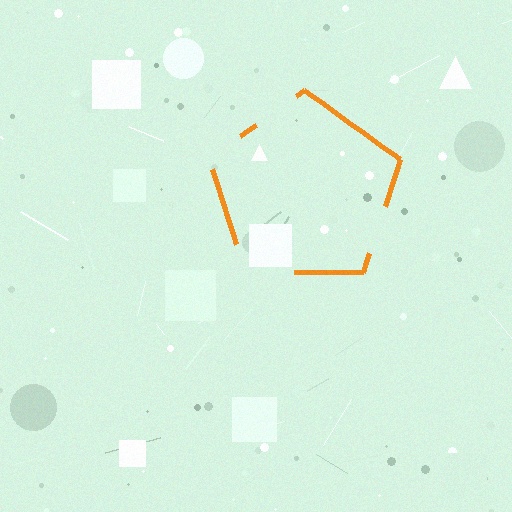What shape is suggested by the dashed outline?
The dashed outline suggests a pentagon.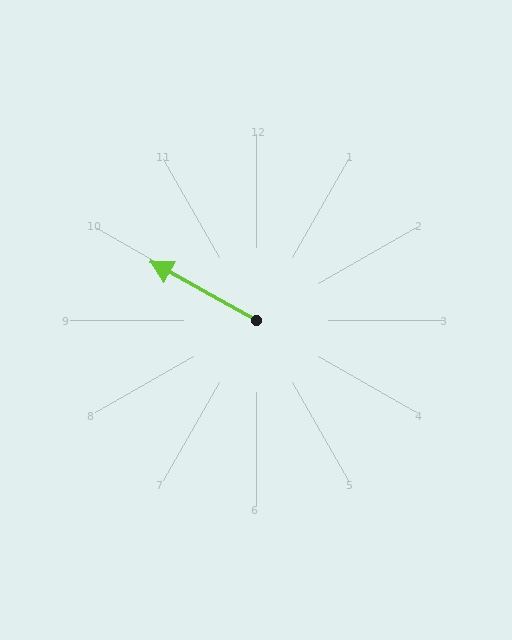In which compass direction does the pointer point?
Northwest.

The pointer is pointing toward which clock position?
Roughly 10 o'clock.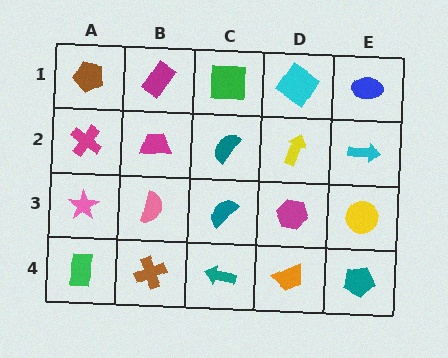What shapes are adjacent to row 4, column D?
A magenta hexagon (row 3, column D), a teal arrow (row 4, column C), a teal pentagon (row 4, column E).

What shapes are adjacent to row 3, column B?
A magenta trapezoid (row 2, column B), a brown cross (row 4, column B), a pink star (row 3, column A), a teal semicircle (row 3, column C).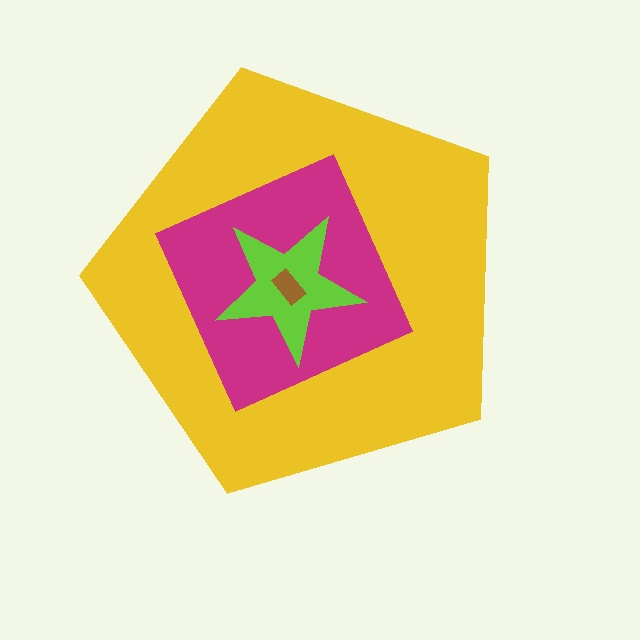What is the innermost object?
The brown rectangle.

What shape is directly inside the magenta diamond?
The lime star.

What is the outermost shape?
The yellow pentagon.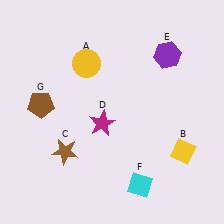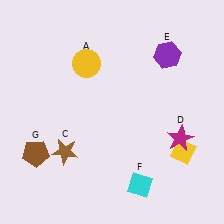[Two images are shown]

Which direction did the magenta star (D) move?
The magenta star (D) moved right.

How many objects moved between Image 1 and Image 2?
2 objects moved between the two images.